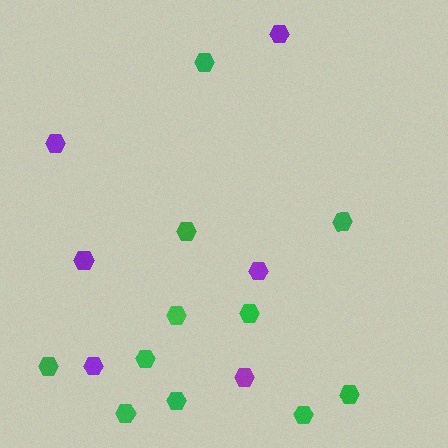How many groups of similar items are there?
There are 2 groups: one group of green hexagons (11) and one group of purple hexagons (6).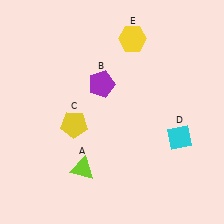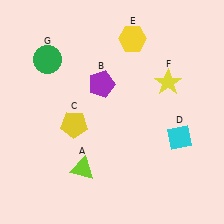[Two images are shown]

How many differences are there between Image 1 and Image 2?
There are 2 differences between the two images.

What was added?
A yellow star (F), a green circle (G) were added in Image 2.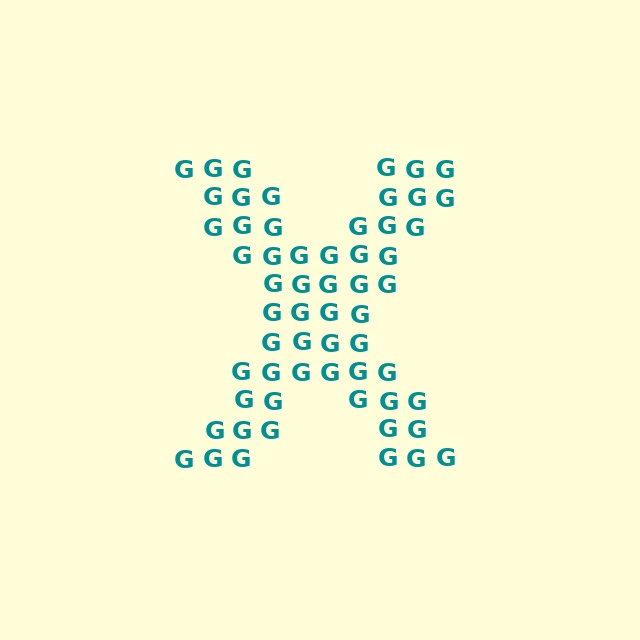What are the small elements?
The small elements are letter G's.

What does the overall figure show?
The overall figure shows the letter X.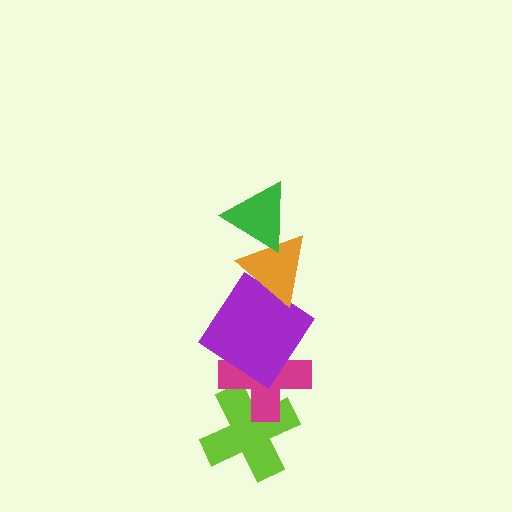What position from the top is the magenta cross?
The magenta cross is 4th from the top.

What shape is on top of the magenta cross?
The purple diamond is on top of the magenta cross.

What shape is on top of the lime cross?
The magenta cross is on top of the lime cross.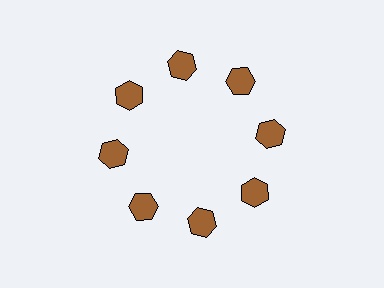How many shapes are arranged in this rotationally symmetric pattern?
There are 8 shapes, arranged in 8 groups of 1.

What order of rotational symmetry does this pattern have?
This pattern has 8-fold rotational symmetry.